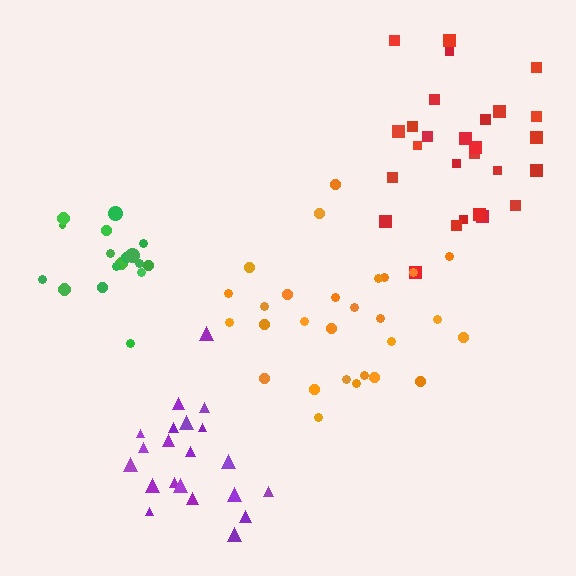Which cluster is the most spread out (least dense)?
Orange.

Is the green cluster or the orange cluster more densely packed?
Green.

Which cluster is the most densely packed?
Green.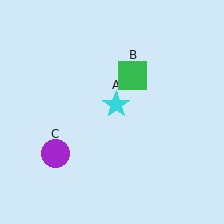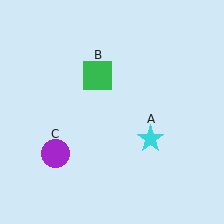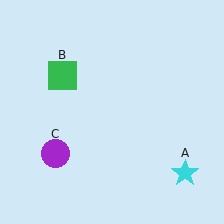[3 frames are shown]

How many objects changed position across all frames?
2 objects changed position: cyan star (object A), green square (object B).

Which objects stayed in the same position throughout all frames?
Purple circle (object C) remained stationary.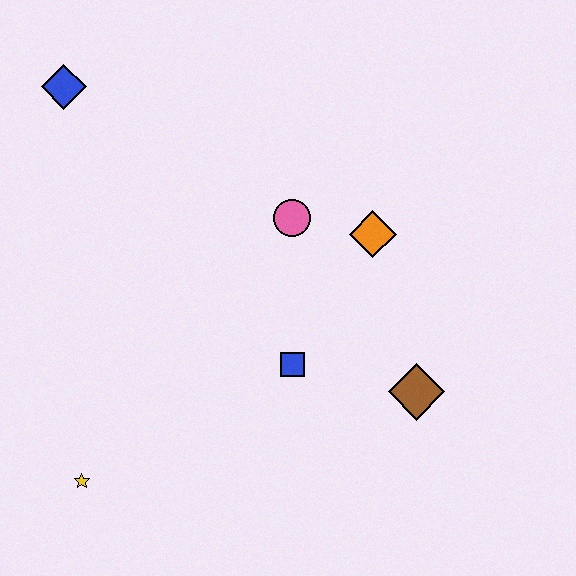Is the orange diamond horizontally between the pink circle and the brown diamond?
Yes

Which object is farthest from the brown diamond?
The blue diamond is farthest from the brown diamond.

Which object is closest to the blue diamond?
The pink circle is closest to the blue diamond.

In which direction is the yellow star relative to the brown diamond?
The yellow star is to the left of the brown diamond.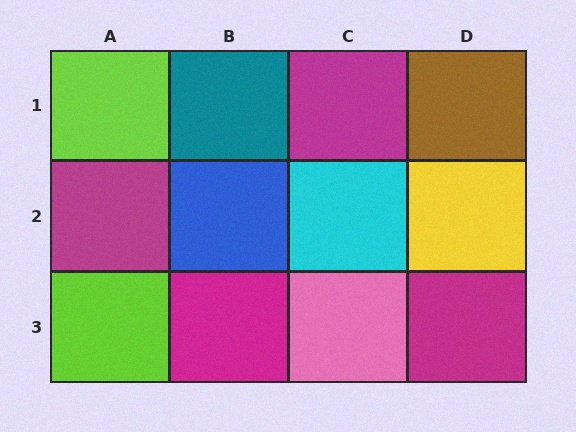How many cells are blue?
1 cell is blue.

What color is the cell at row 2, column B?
Blue.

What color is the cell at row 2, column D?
Yellow.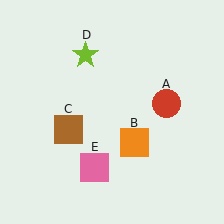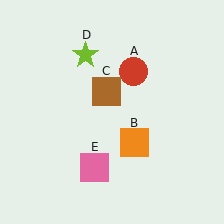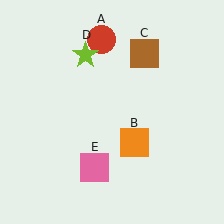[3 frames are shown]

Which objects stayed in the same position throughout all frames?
Orange square (object B) and lime star (object D) and pink square (object E) remained stationary.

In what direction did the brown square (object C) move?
The brown square (object C) moved up and to the right.